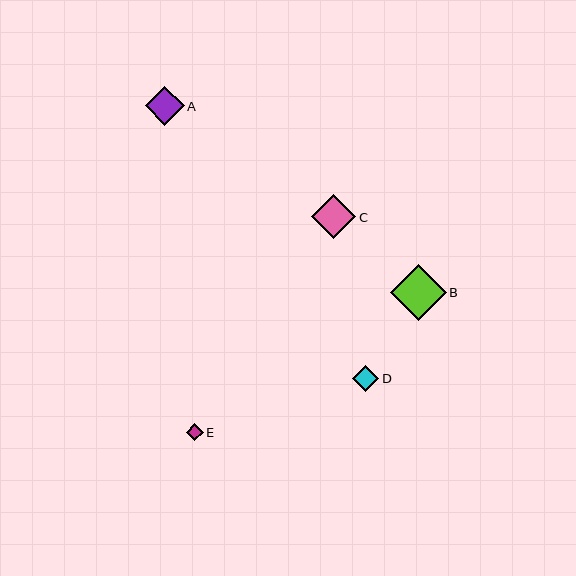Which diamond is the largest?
Diamond B is the largest with a size of approximately 56 pixels.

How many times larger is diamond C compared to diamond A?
Diamond C is approximately 1.1 times the size of diamond A.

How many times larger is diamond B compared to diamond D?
Diamond B is approximately 2.1 times the size of diamond D.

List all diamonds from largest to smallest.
From largest to smallest: B, C, A, D, E.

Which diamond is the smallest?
Diamond E is the smallest with a size of approximately 16 pixels.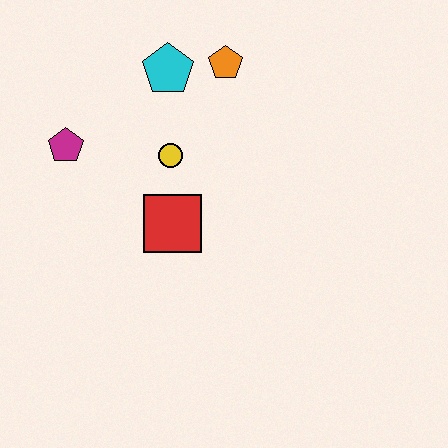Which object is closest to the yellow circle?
The red square is closest to the yellow circle.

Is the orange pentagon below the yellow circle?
No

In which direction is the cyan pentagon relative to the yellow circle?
The cyan pentagon is above the yellow circle.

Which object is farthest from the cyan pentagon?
The red square is farthest from the cyan pentagon.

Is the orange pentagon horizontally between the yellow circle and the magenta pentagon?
No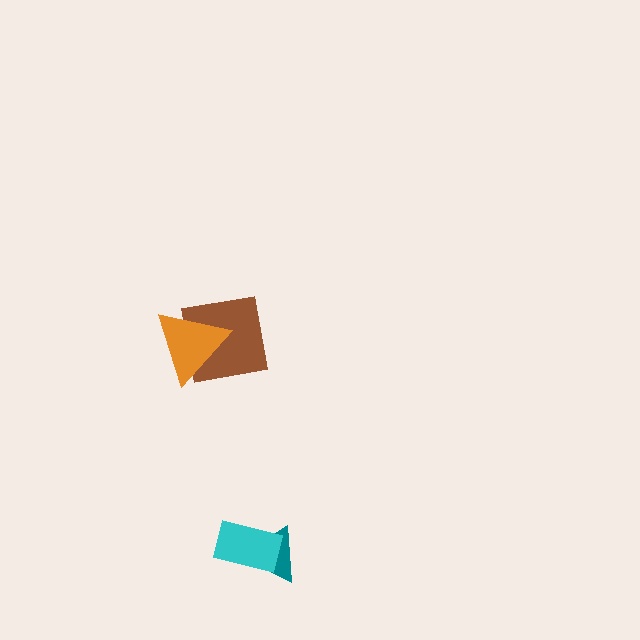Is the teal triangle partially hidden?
Yes, it is partially covered by another shape.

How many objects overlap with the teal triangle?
1 object overlaps with the teal triangle.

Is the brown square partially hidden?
Yes, it is partially covered by another shape.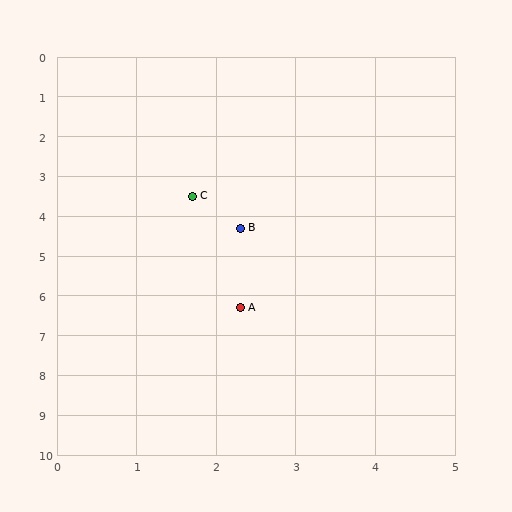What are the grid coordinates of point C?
Point C is at approximately (1.7, 3.5).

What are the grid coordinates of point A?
Point A is at approximately (2.3, 6.3).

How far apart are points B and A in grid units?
Points B and A are about 2.0 grid units apart.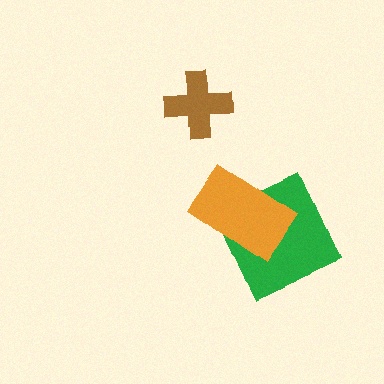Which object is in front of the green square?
The orange rectangle is in front of the green square.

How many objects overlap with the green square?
1 object overlaps with the green square.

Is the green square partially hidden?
Yes, it is partially covered by another shape.